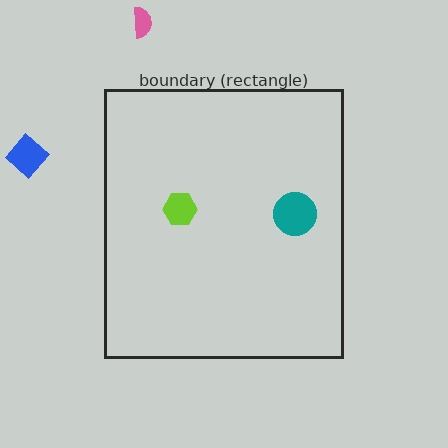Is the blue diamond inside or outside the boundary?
Outside.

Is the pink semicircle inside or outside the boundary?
Outside.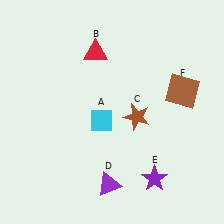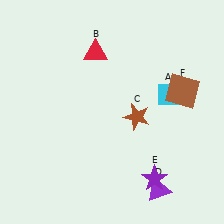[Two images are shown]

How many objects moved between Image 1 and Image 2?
2 objects moved between the two images.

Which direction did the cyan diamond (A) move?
The cyan diamond (A) moved right.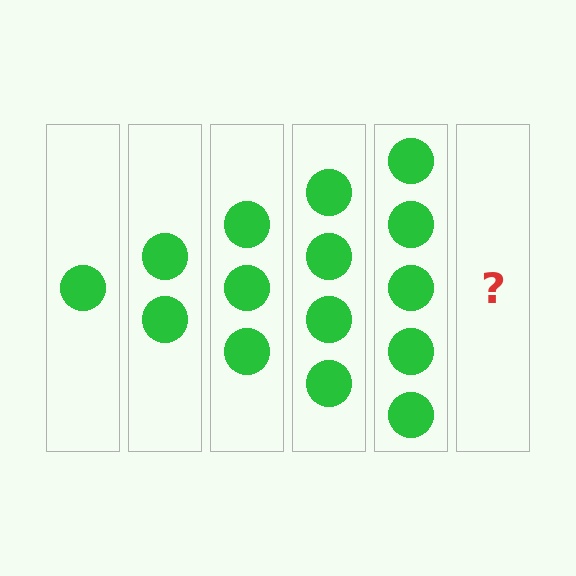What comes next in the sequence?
The next element should be 6 circles.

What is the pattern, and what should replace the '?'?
The pattern is that each step adds one more circle. The '?' should be 6 circles.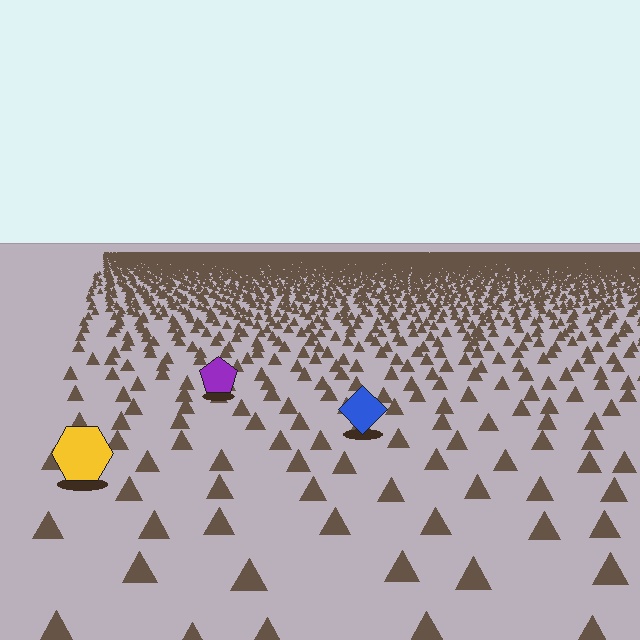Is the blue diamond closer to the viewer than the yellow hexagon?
No. The yellow hexagon is closer — you can tell from the texture gradient: the ground texture is coarser near it.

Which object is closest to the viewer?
The yellow hexagon is closest. The texture marks near it are larger and more spread out.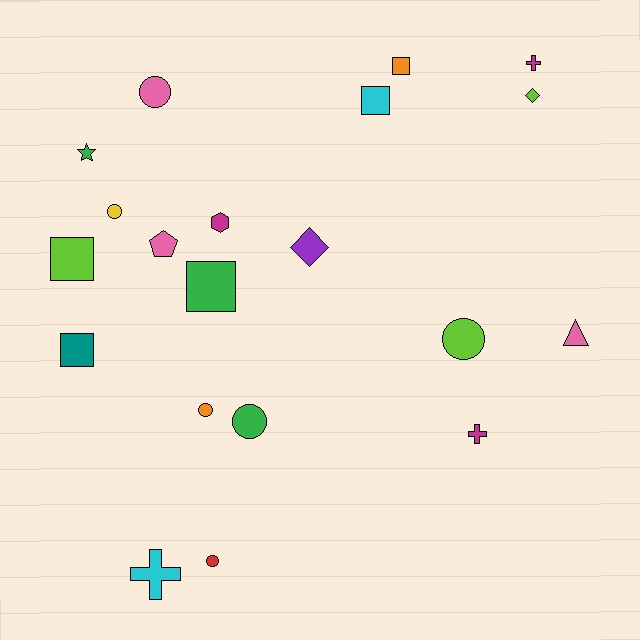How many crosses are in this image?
There are 3 crosses.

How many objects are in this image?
There are 20 objects.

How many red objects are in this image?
There is 1 red object.